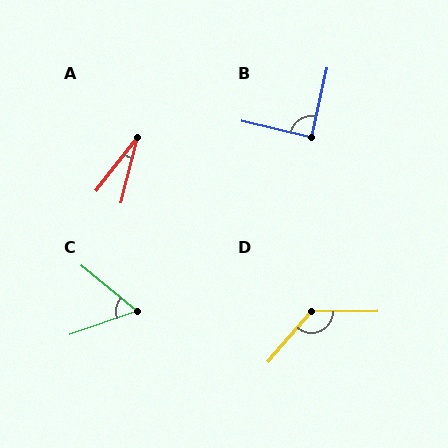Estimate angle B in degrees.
Approximately 89 degrees.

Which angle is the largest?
D, at approximately 131 degrees.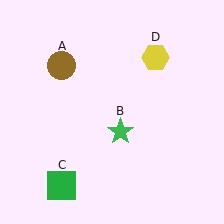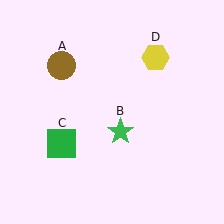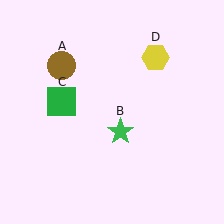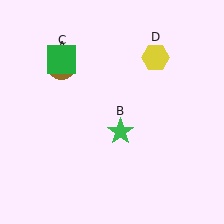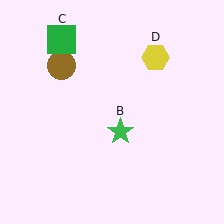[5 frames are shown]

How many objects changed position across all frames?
1 object changed position: green square (object C).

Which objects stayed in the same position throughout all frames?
Brown circle (object A) and green star (object B) and yellow hexagon (object D) remained stationary.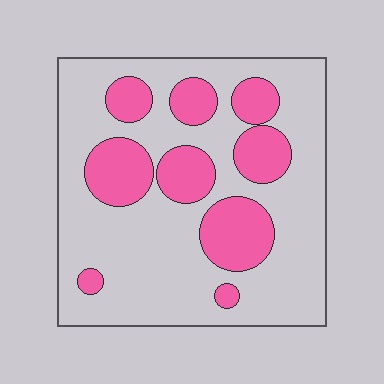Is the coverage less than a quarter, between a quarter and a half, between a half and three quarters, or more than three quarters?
Between a quarter and a half.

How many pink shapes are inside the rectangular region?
9.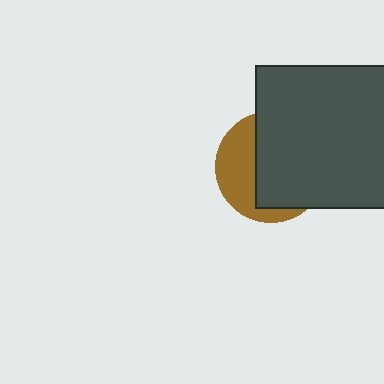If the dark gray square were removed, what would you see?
You would see the complete brown circle.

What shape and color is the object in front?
The object in front is a dark gray square.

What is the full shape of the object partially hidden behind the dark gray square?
The partially hidden object is a brown circle.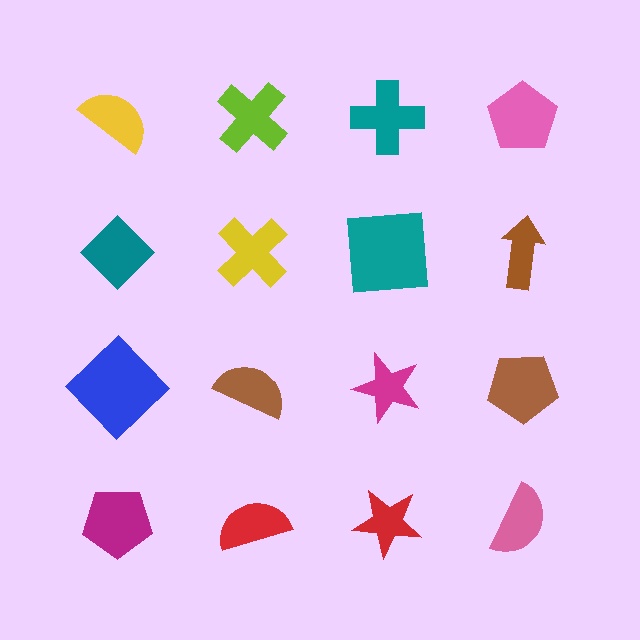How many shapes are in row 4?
4 shapes.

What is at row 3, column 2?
A brown semicircle.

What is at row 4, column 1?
A magenta pentagon.